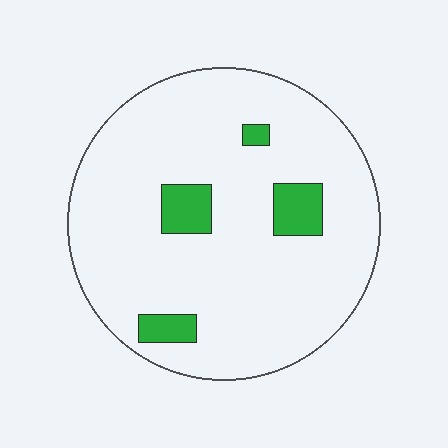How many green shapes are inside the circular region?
4.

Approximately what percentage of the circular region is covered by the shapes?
Approximately 10%.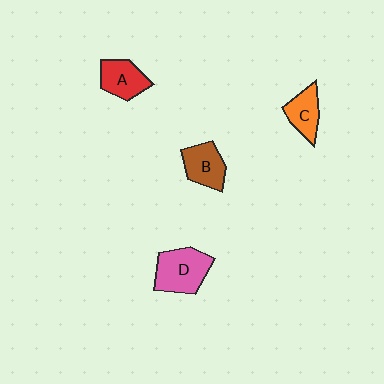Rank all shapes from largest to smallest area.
From largest to smallest: D (pink), B (brown), A (red), C (orange).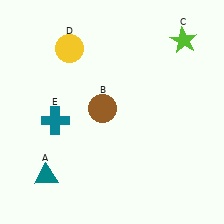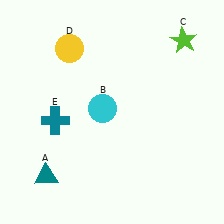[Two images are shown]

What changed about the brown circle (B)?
In Image 1, B is brown. In Image 2, it changed to cyan.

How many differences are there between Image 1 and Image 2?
There is 1 difference between the two images.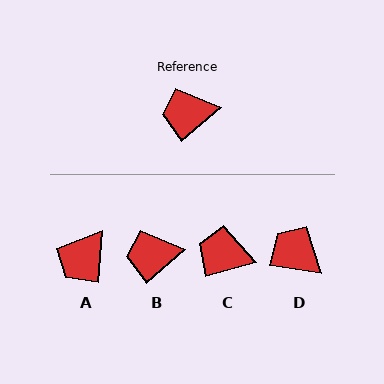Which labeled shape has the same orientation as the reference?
B.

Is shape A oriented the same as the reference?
No, it is off by about 45 degrees.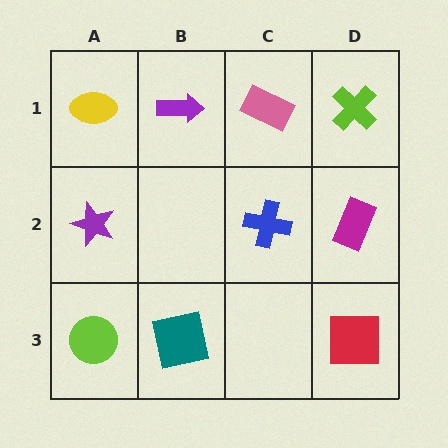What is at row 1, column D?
A lime cross.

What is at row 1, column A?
A yellow ellipse.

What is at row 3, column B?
A teal square.